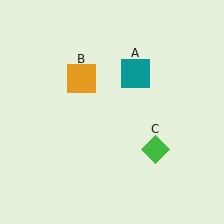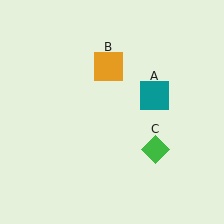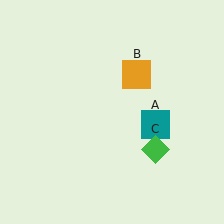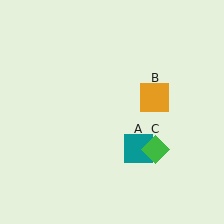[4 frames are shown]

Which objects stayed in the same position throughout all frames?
Green diamond (object C) remained stationary.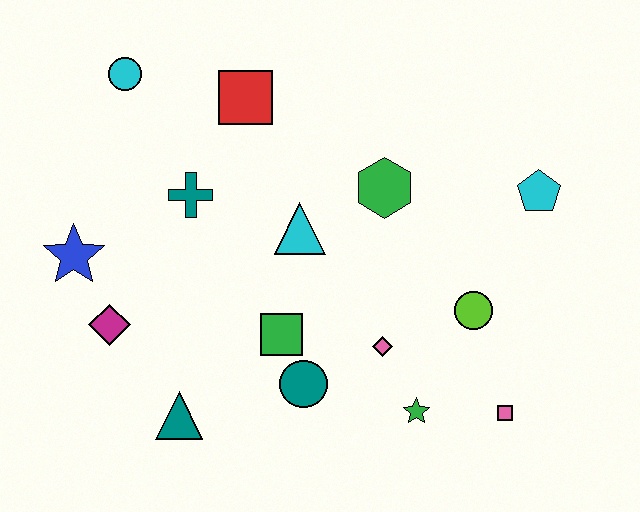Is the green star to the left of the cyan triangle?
No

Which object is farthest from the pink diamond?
The cyan circle is farthest from the pink diamond.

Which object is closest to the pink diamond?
The green star is closest to the pink diamond.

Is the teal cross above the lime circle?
Yes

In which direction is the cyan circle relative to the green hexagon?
The cyan circle is to the left of the green hexagon.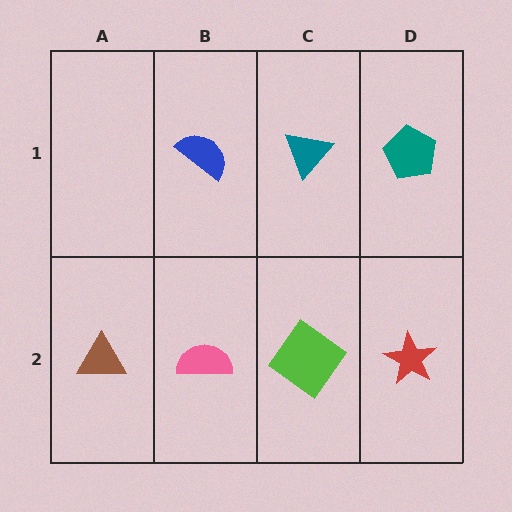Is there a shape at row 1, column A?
No, that cell is empty.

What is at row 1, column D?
A teal pentagon.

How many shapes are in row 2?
4 shapes.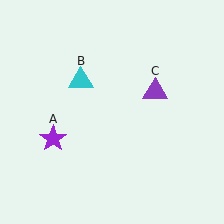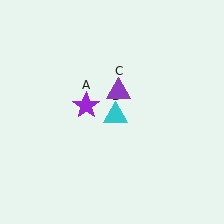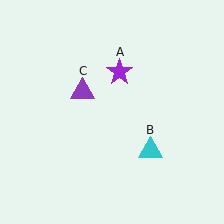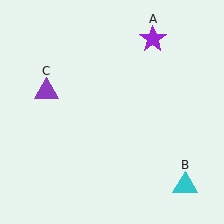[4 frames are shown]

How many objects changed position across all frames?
3 objects changed position: purple star (object A), cyan triangle (object B), purple triangle (object C).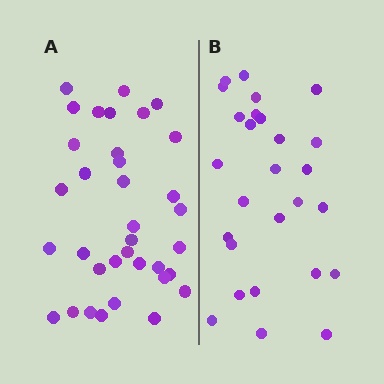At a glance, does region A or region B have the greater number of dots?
Region A (the left region) has more dots.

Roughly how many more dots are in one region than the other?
Region A has roughly 8 or so more dots than region B.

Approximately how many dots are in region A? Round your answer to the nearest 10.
About 40 dots. (The exact count is 35, which rounds to 40.)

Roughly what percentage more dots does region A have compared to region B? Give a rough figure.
About 30% more.